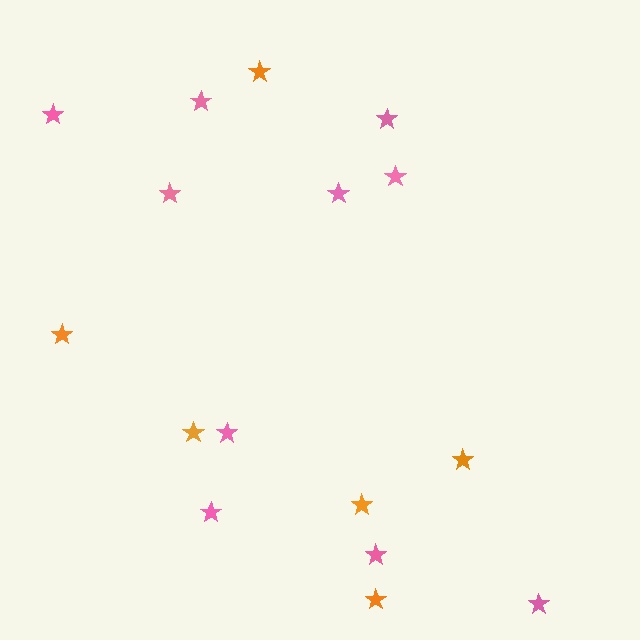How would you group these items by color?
There are 2 groups: one group of pink stars (10) and one group of orange stars (6).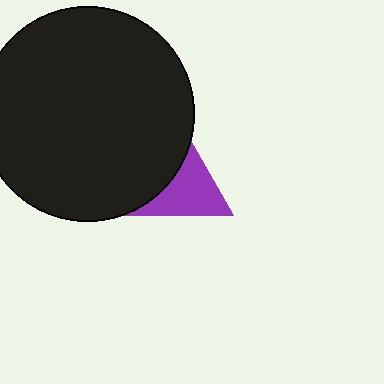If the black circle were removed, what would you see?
You would see the complete purple triangle.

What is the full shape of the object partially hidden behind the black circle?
The partially hidden object is a purple triangle.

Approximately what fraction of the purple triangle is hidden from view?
Roughly 61% of the purple triangle is hidden behind the black circle.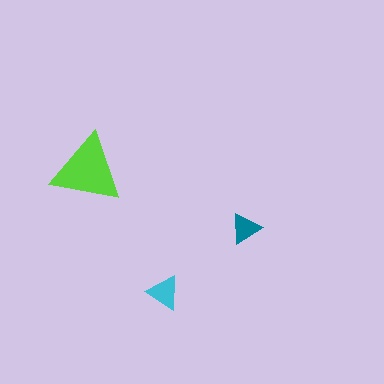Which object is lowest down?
The cyan triangle is bottommost.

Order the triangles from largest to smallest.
the lime one, the cyan one, the teal one.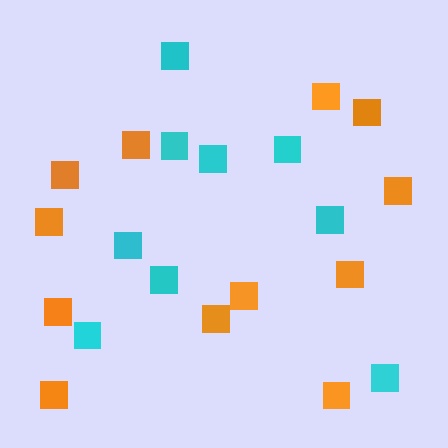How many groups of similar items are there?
There are 2 groups: one group of cyan squares (9) and one group of orange squares (12).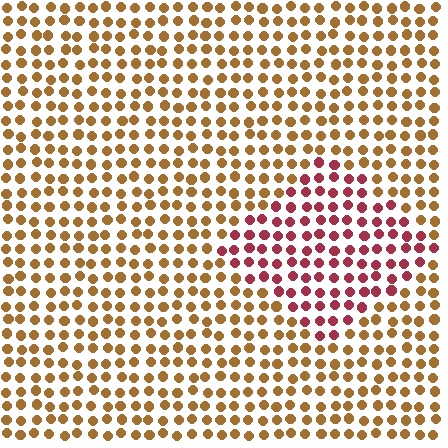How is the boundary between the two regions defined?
The boundary is defined purely by a slight shift in hue (about 48 degrees). Spacing, size, and orientation are identical on both sides.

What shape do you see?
I see a diamond.